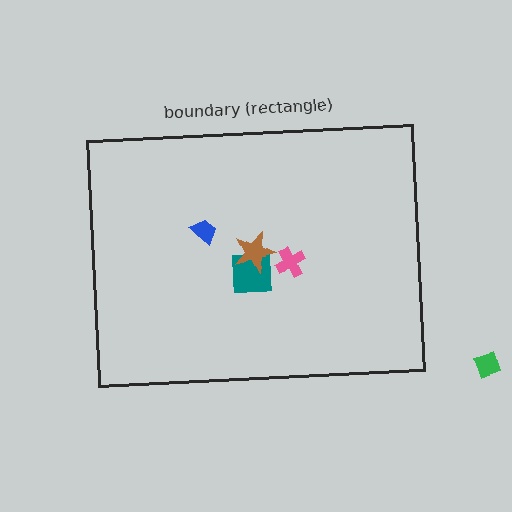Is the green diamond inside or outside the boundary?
Outside.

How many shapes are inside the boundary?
4 inside, 1 outside.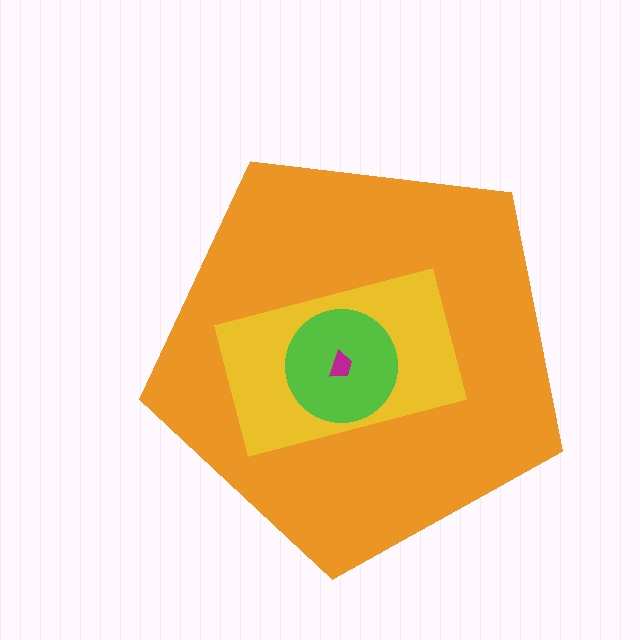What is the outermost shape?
The orange pentagon.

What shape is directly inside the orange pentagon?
The yellow rectangle.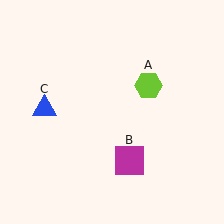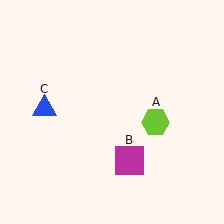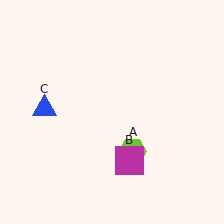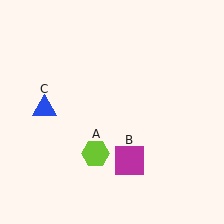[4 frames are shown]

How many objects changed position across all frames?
1 object changed position: lime hexagon (object A).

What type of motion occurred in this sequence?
The lime hexagon (object A) rotated clockwise around the center of the scene.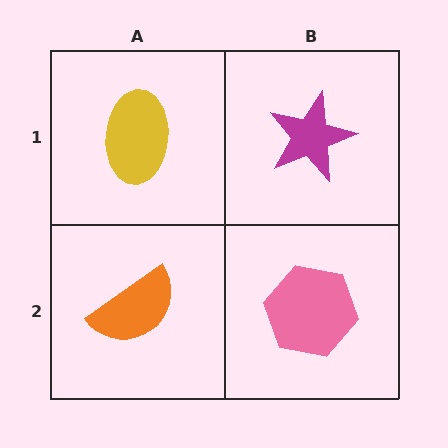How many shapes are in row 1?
2 shapes.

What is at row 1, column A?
A yellow ellipse.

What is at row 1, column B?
A magenta star.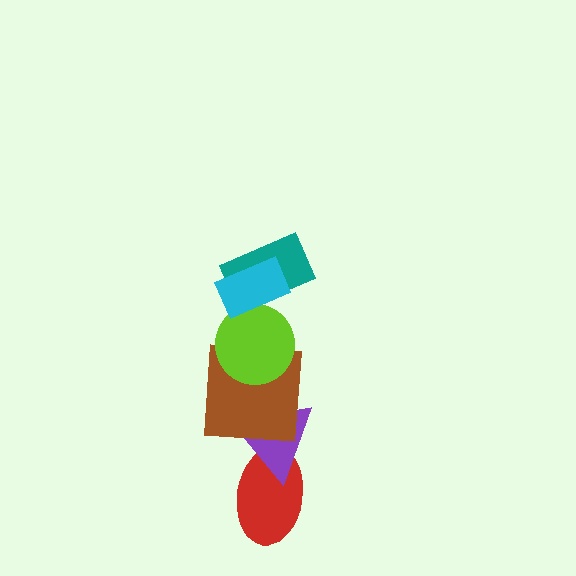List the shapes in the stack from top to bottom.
From top to bottom: the cyan rectangle, the teal rectangle, the lime circle, the brown square, the purple triangle, the red ellipse.